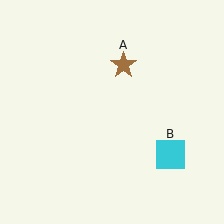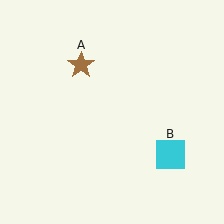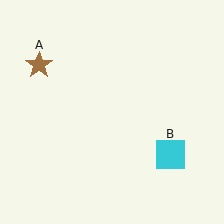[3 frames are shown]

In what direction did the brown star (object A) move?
The brown star (object A) moved left.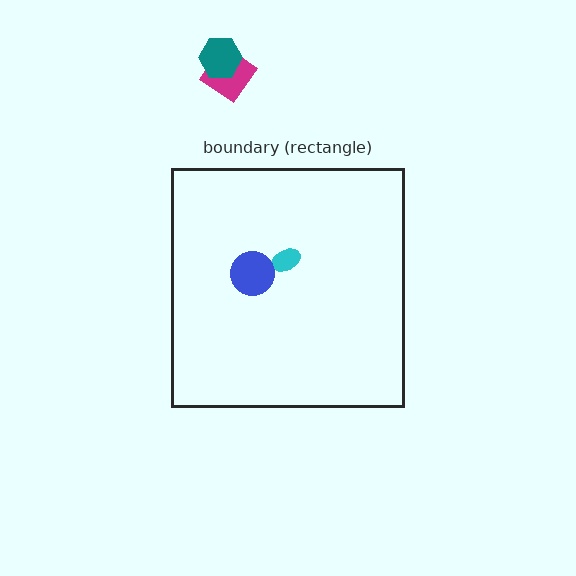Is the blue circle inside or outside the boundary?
Inside.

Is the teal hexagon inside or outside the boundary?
Outside.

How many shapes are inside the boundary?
2 inside, 2 outside.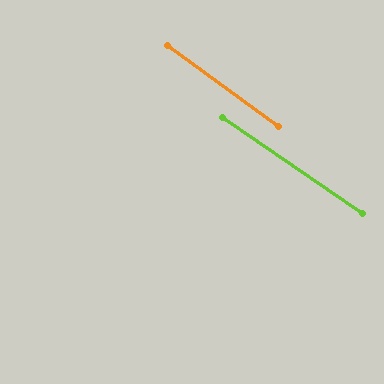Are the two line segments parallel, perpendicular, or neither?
Parallel — their directions differ by only 1.6°.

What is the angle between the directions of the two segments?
Approximately 2 degrees.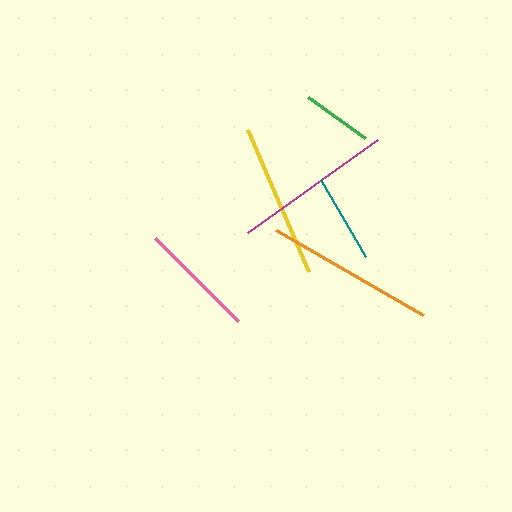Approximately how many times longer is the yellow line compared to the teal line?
The yellow line is approximately 1.7 times the length of the teal line.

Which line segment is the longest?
The orange line is the longest at approximately 170 pixels.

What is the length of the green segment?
The green segment is approximately 70 pixels long.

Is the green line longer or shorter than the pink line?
The pink line is longer than the green line.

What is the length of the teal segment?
The teal segment is approximately 89 pixels long.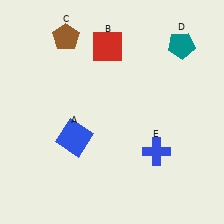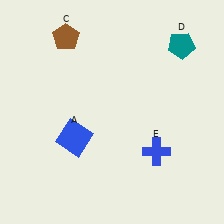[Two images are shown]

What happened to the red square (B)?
The red square (B) was removed in Image 2. It was in the top-left area of Image 1.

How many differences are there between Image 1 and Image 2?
There is 1 difference between the two images.